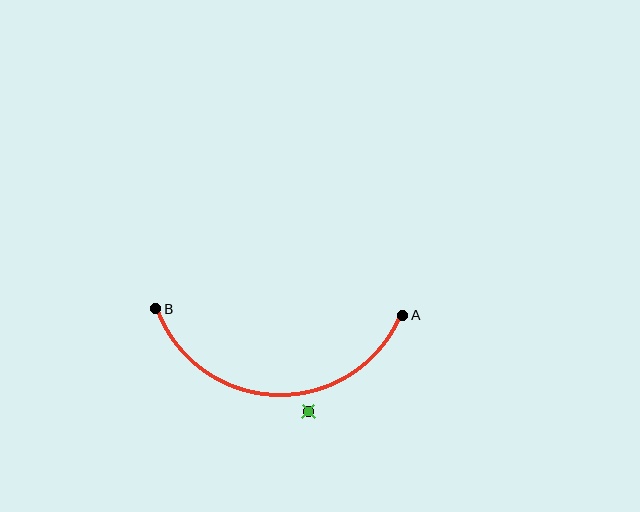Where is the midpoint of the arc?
The arc midpoint is the point on the curve farthest from the straight line joining A and B. It sits below that line.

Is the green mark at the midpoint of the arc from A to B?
No — the green mark does not lie on the arc at all. It sits slightly outside the curve.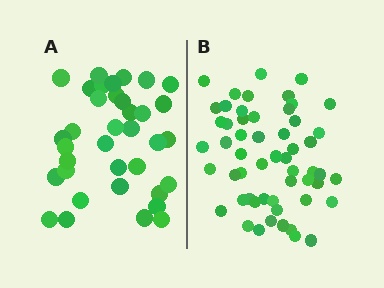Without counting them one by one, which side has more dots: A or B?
Region B (the right region) has more dots.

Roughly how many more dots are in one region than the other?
Region B has approximately 20 more dots than region A.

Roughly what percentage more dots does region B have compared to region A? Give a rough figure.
About 55% more.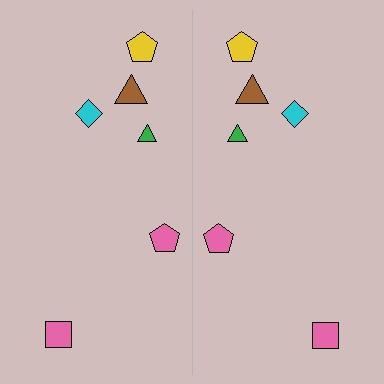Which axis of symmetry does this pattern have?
The pattern has a vertical axis of symmetry running through the center of the image.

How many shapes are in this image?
There are 12 shapes in this image.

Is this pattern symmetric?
Yes, this pattern has bilateral (reflection) symmetry.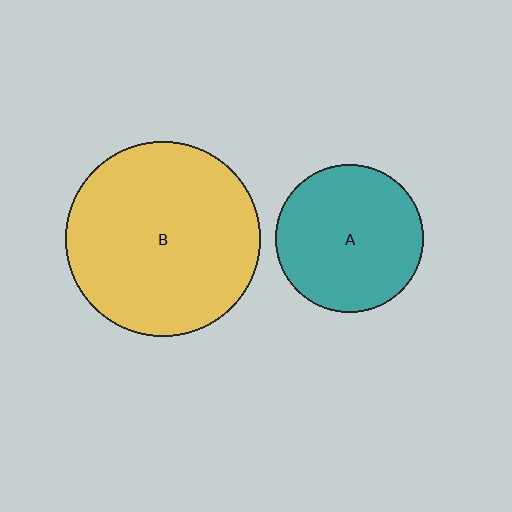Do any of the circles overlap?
No, none of the circles overlap.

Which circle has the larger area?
Circle B (yellow).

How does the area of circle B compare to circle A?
Approximately 1.7 times.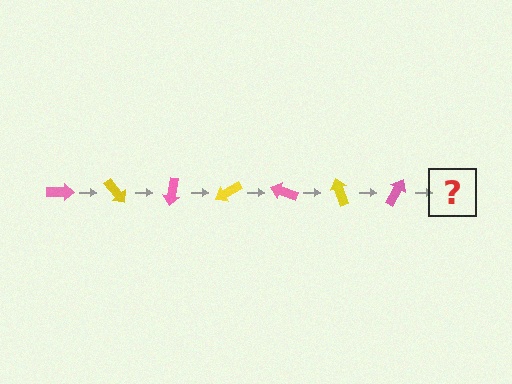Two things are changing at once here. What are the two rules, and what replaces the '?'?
The two rules are that it rotates 50 degrees each step and the color cycles through pink and yellow. The '?' should be a yellow arrow, rotated 350 degrees from the start.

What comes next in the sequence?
The next element should be a yellow arrow, rotated 350 degrees from the start.